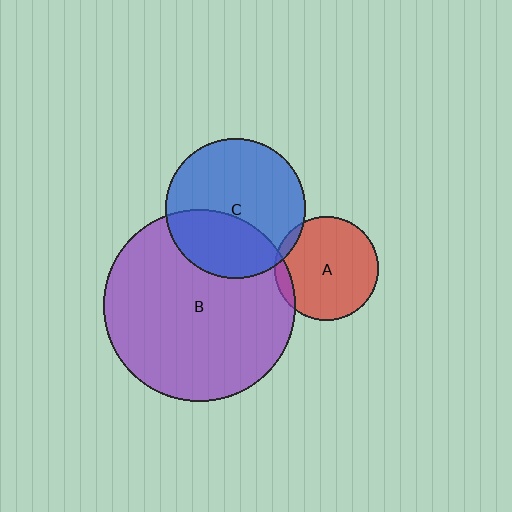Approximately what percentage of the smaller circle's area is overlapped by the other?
Approximately 5%.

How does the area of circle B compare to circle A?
Approximately 3.5 times.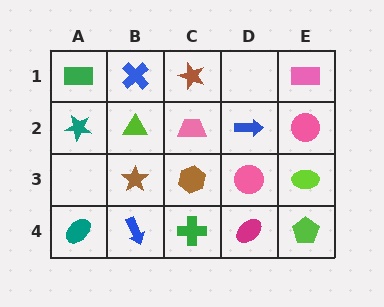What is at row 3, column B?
A brown star.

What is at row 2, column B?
A lime triangle.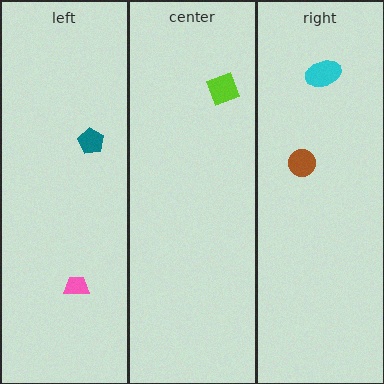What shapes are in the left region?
The teal pentagon, the pink trapezoid.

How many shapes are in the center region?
1.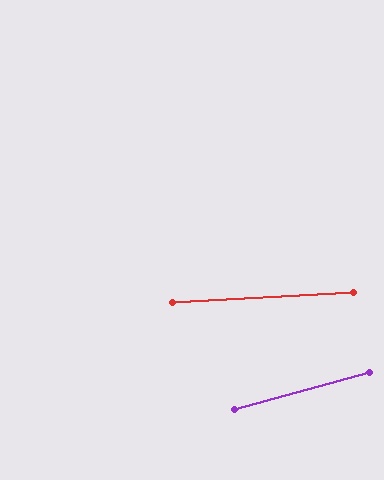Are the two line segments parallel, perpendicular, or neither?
Neither parallel nor perpendicular — they differ by about 12°.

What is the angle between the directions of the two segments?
Approximately 12 degrees.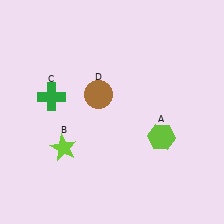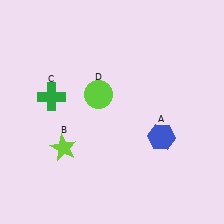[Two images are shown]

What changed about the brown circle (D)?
In Image 1, D is brown. In Image 2, it changed to lime.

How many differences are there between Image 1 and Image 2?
There are 2 differences between the two images.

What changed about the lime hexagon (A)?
In Image 1, A is lime. In Image 2, it changed to blue.